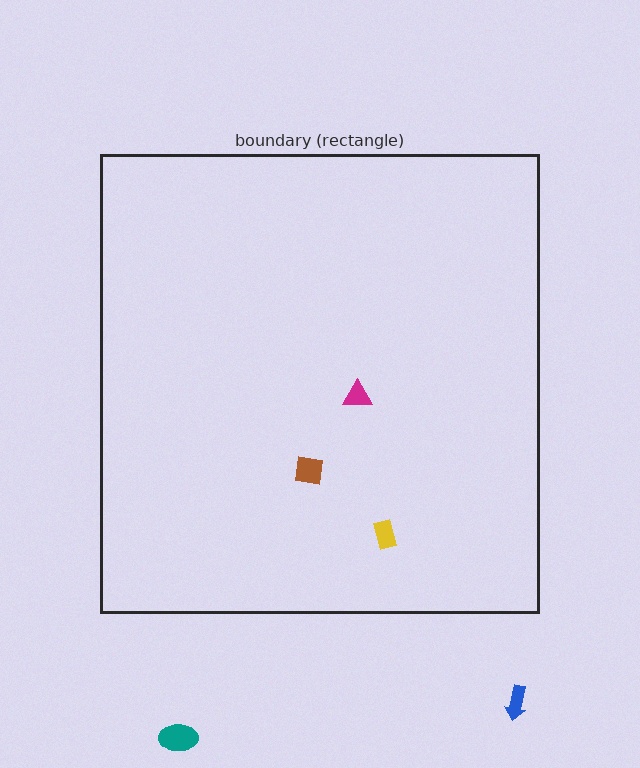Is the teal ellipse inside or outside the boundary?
Outside.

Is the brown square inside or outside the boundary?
Inside.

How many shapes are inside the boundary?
3 inside, 2 outside.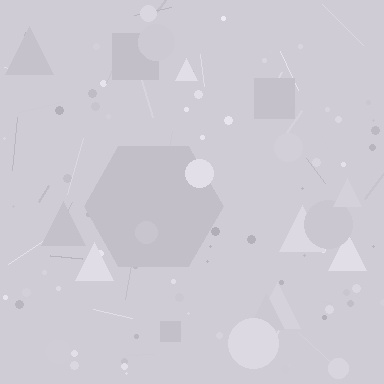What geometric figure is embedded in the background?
A hexagon is embedded in the background.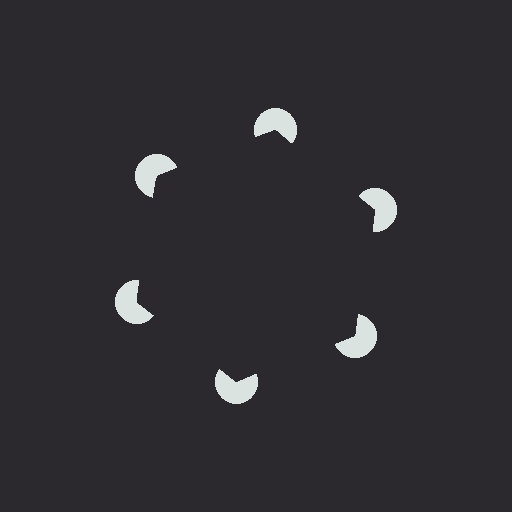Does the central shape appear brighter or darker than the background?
It typically appears slightly darker than the background, even though no actual brightness change is drawn.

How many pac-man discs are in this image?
There are 6 — one at each vertex of the illusory hexagon.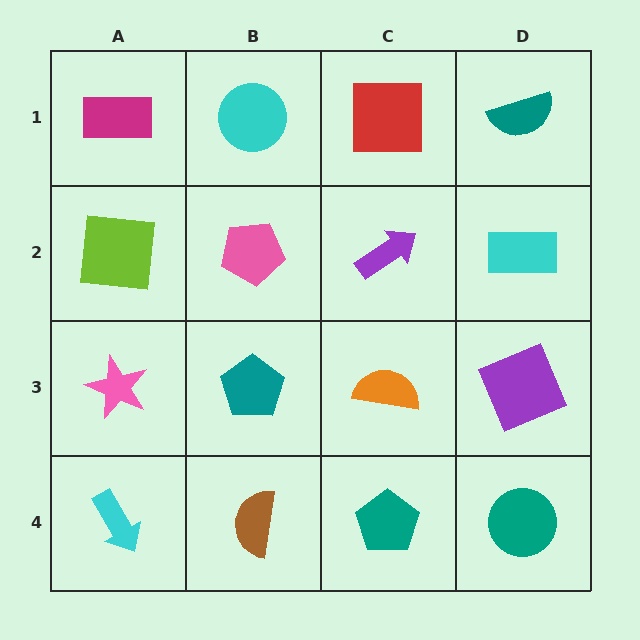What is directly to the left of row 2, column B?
A lime square.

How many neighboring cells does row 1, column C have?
3.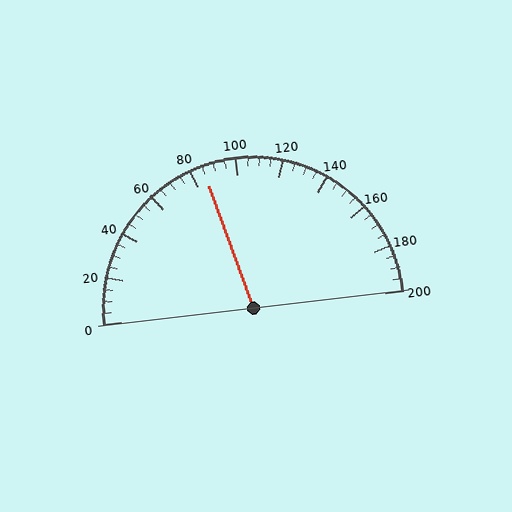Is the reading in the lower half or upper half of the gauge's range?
The reading is in the lower half of the range (0 to 200).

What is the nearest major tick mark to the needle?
The nearest major tick mark is 80.